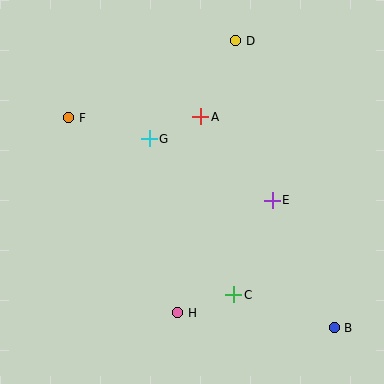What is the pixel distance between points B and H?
The distance between B and H is 157 pixels.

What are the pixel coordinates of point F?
Point F is at (68, 118).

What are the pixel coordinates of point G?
Point G is at (149, 139).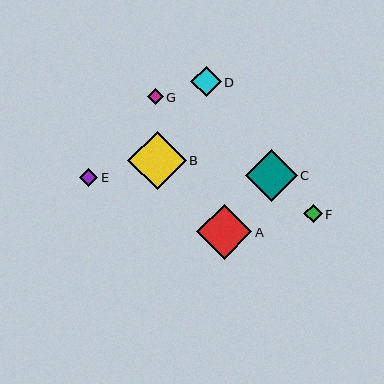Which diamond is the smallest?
Diamond G is the smallest with a size of approximately 15 pixels.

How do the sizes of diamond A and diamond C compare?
Diamond A and diamond C are approximately the same size.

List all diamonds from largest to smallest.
From largest to smallest: B, A, C, D, F, E, G.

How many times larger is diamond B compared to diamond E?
Diamond B is approximately 3.2 times the size of diamond E.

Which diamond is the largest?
Diamond B is the largest with a size of approximately 58 pixels.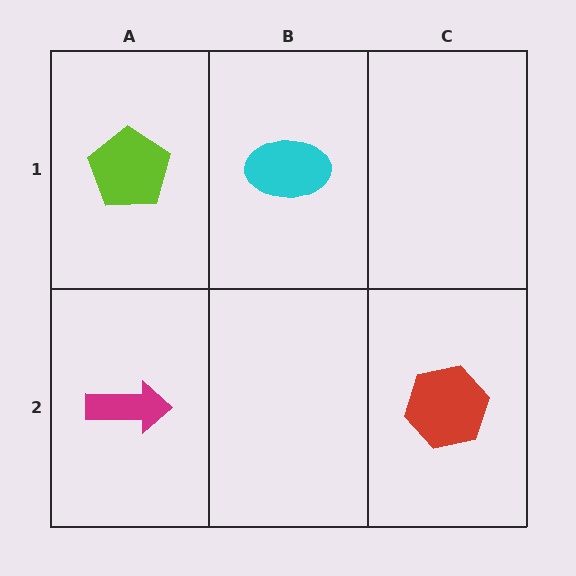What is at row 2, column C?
A red hexagon.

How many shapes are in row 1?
2 shapes.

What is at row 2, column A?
A magenta arrow.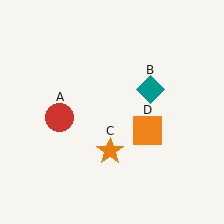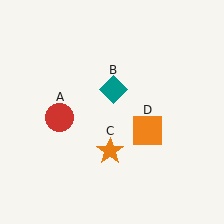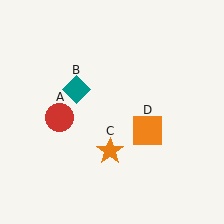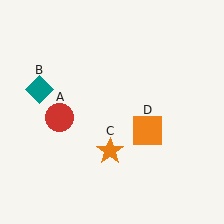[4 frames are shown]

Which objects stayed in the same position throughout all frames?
Red circle (object A) and orange star (object C) and orange square (object D) remained stationary.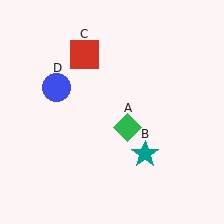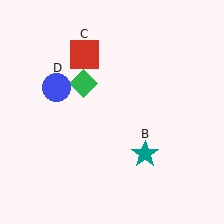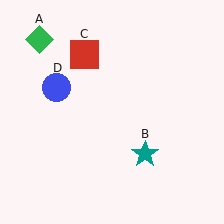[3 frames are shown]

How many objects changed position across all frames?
1 object changed position: green diamond (object A).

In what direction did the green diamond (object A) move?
The green diamond (object A) moved up and to the left.